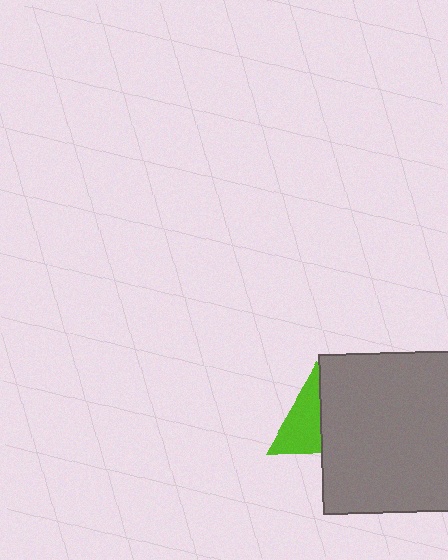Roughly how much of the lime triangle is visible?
About half of it is visible (roughly 52%).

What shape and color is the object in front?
The object in front is a gray rectangle.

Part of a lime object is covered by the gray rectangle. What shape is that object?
It is a triangle.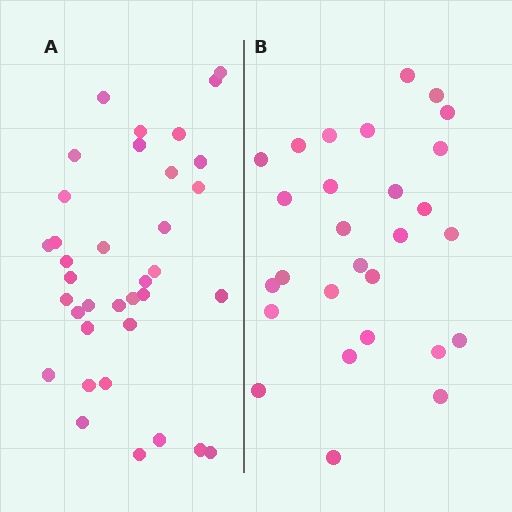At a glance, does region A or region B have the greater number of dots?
Region A (the left region) has more dots.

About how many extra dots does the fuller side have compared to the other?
Region A has roughly 8 or so more dots than region B.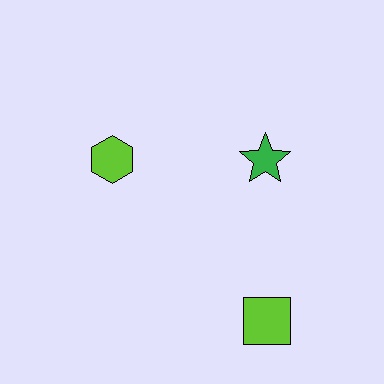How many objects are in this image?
There are 3 objects.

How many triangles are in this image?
There are no triangles.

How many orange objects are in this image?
There are no orange objects.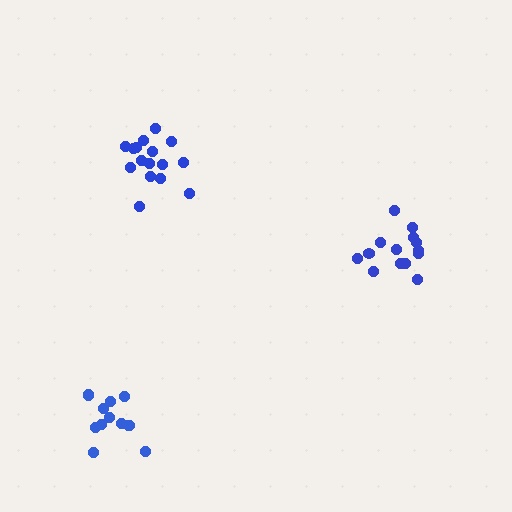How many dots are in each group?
Group 1: 14 dots, Group 2: 13 dots, Group 3: 16 dots (43 total).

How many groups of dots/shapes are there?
There are 3 groups.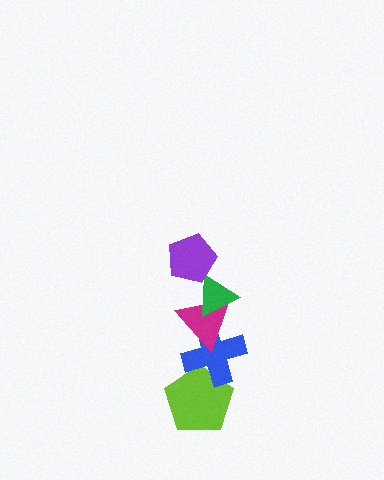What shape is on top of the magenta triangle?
The green triangle is on top of the magenta triangle.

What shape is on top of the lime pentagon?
The blue cross is on top of the lime pentagon.